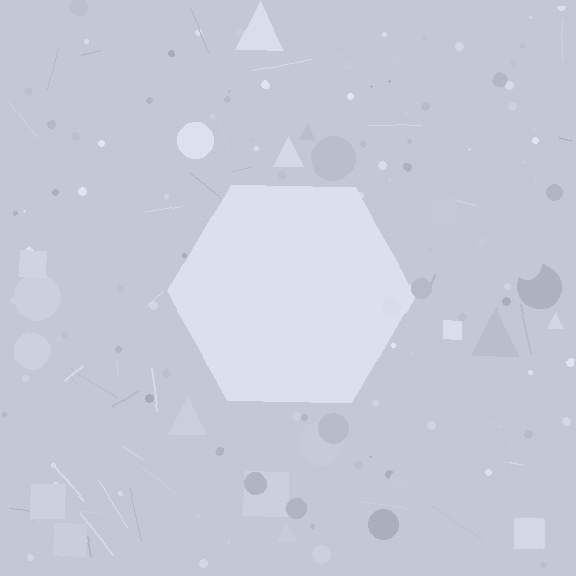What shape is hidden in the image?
A hexagon is hidden in the image.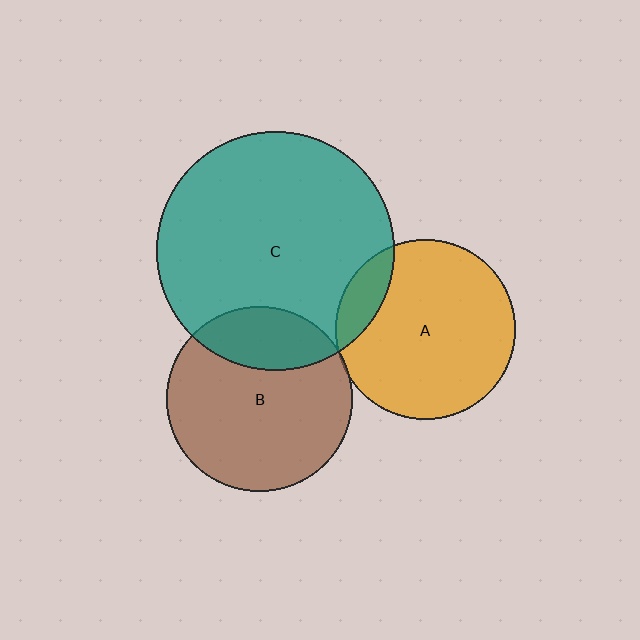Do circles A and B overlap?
Yes.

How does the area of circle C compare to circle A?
Approximately 1.7 times.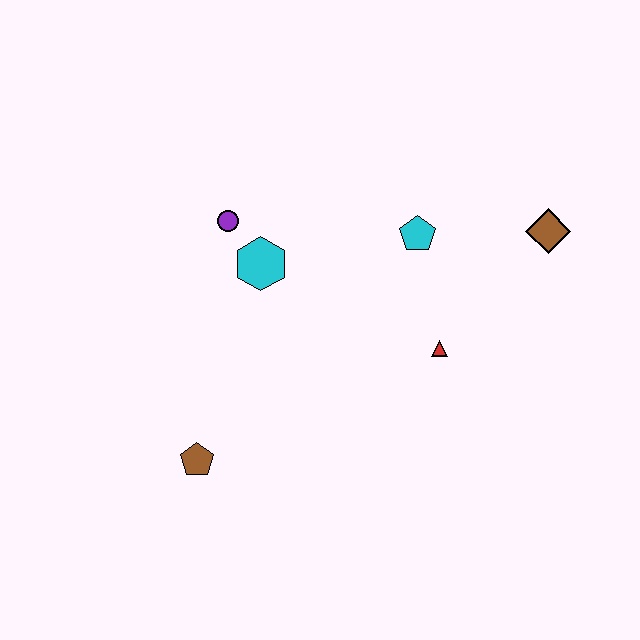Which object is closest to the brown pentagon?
The cyan hexagon is closest to the brown pentagon.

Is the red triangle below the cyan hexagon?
Yes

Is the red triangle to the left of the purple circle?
No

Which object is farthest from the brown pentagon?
The brown diamond is farthest from the brown pentagon.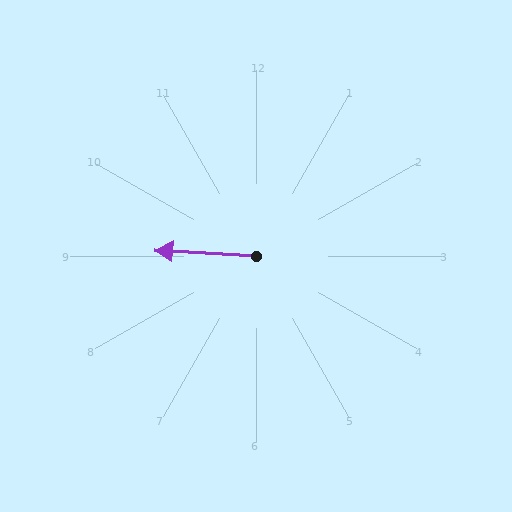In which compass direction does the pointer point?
West.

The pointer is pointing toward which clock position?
Roughly 9 o'clock.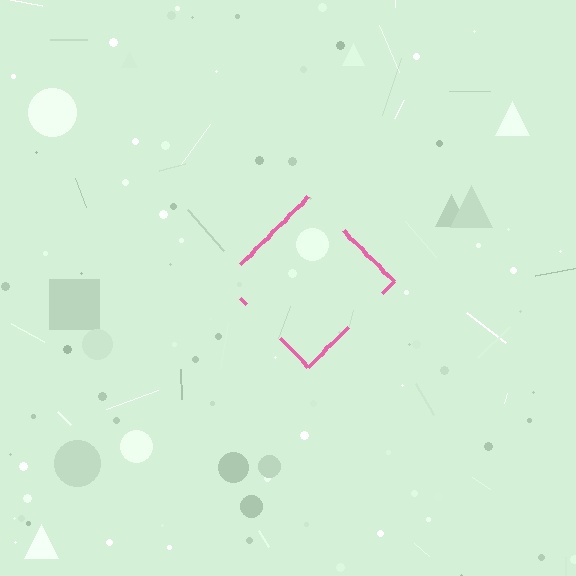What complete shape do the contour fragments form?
The contour fragments form a diamond.